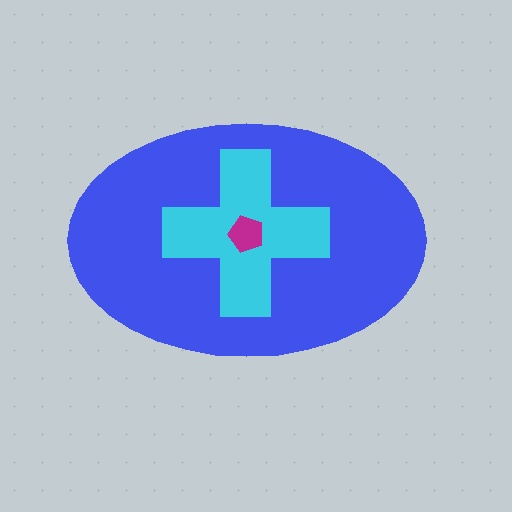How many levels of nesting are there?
3.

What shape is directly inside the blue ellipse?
The cyan cross.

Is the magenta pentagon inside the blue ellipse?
Yes.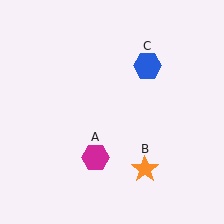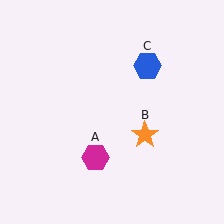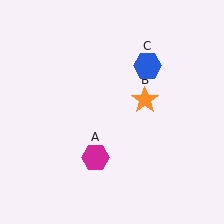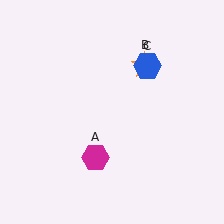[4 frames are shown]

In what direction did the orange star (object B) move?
The orange star (object B) moved up.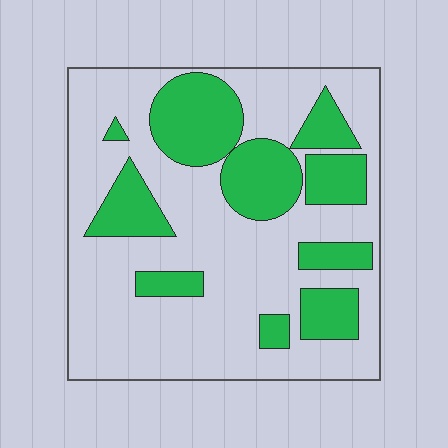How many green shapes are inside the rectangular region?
10.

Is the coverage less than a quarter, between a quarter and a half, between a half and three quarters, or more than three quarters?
Between a quarter and a half.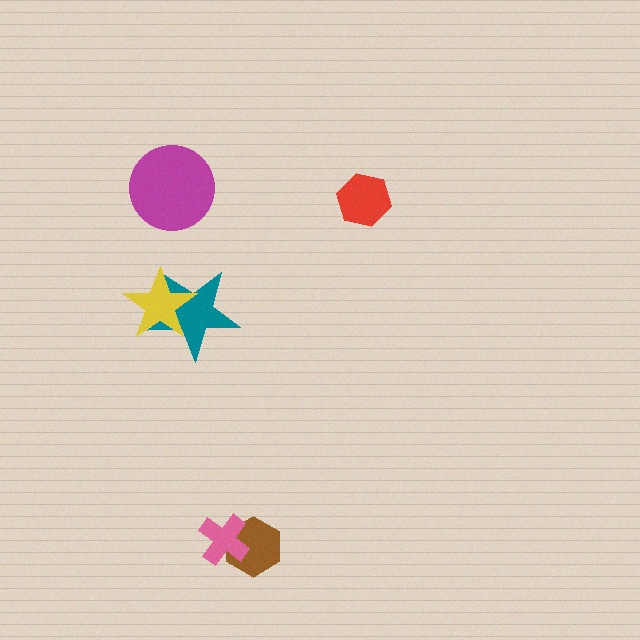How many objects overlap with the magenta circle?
0 objects overlap with the magenta circle.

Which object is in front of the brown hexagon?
The pink cross is in front of the brown hexagon.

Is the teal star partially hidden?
Yes, it is partially covered by another shape.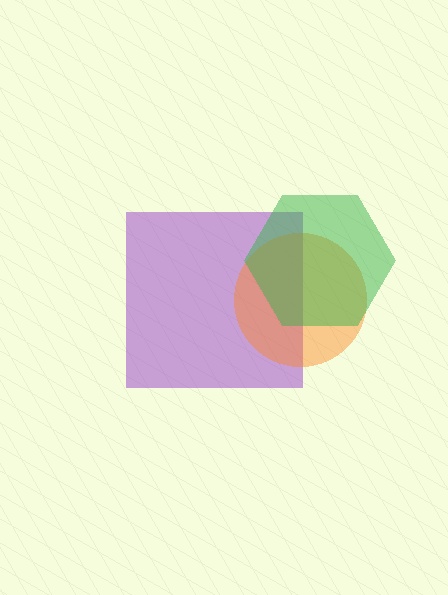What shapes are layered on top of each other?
The layered shapes are: a purple square, an orange circle, a green hexagon.